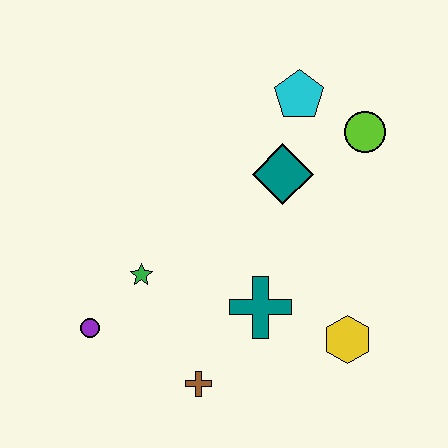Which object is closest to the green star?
The purple circle is closest to the green star.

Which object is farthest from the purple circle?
The lime circle is farthest from the purple circle.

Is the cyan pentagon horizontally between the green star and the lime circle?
Yes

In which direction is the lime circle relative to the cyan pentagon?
The lime circle is to the right of the cyan pentagon.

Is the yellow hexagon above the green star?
No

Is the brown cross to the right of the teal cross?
No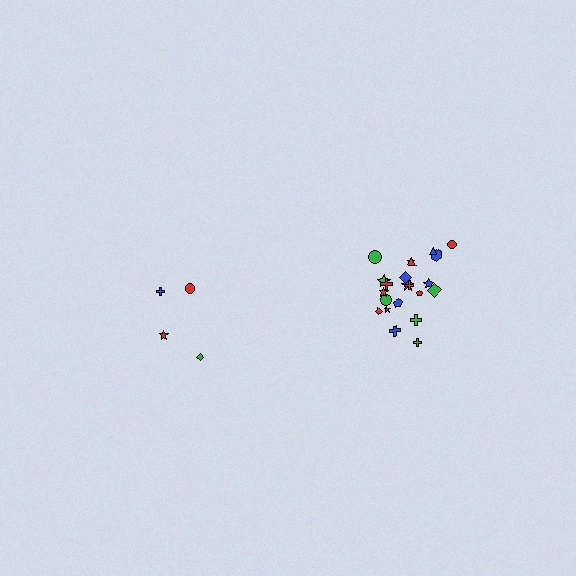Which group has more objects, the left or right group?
The right group.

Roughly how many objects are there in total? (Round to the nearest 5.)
Roughly 25 objects in total.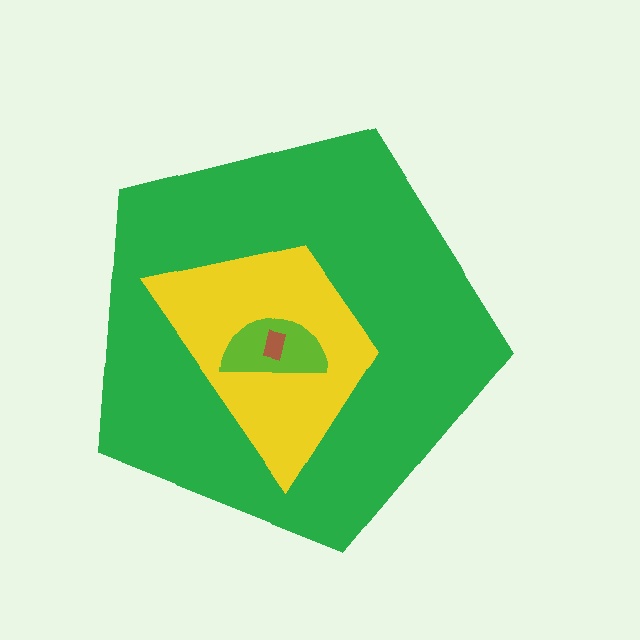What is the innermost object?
The brown rectangle.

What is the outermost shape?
The green pentagon.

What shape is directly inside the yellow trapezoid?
The lime semicircle.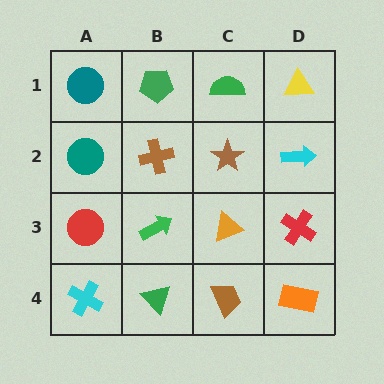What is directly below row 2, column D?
A red cross.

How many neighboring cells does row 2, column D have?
3.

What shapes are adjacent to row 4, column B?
A green arrow (row 3, column B), a cyan cross (row 4, column A), a brown trapezoid (row 4, column C).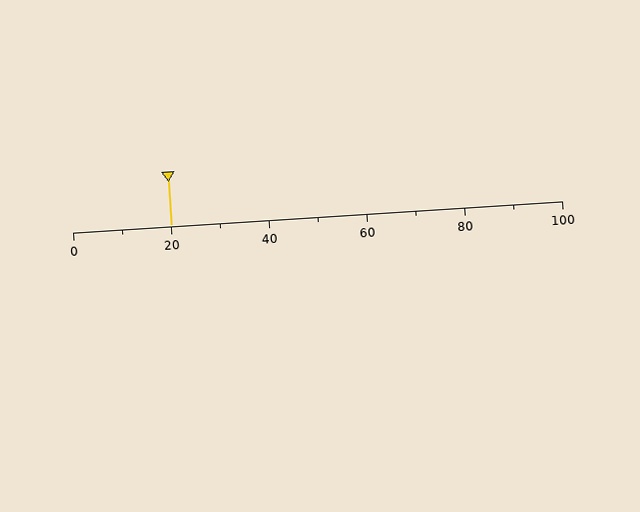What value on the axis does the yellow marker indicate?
The marker indicates approximately 20.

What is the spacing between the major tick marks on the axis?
The major ticks are spaced 20 apart.